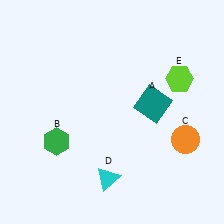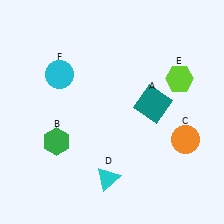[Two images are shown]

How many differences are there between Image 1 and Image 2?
There is 1 difference between the two images.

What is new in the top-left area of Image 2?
A cyan circle (F) was added in the top-left area of Image 2.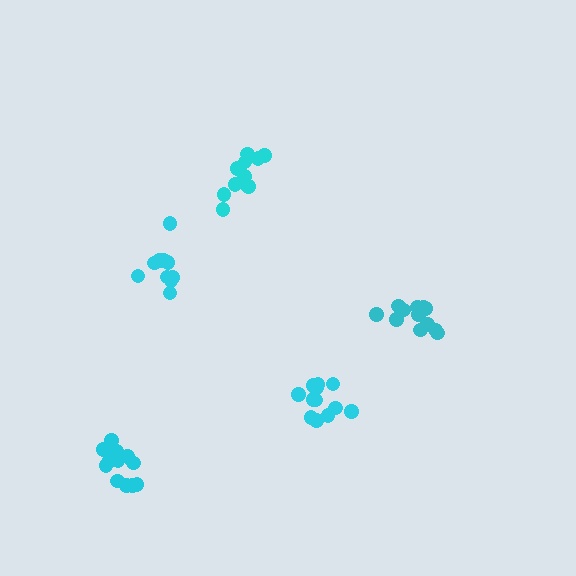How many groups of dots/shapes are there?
There are 5 groups.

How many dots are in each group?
Group 1: 11 dots, Group 2: 13 dots, Group 3: 10 dots, Group 4: 14 dots, Group 5: 13 dots (61 total).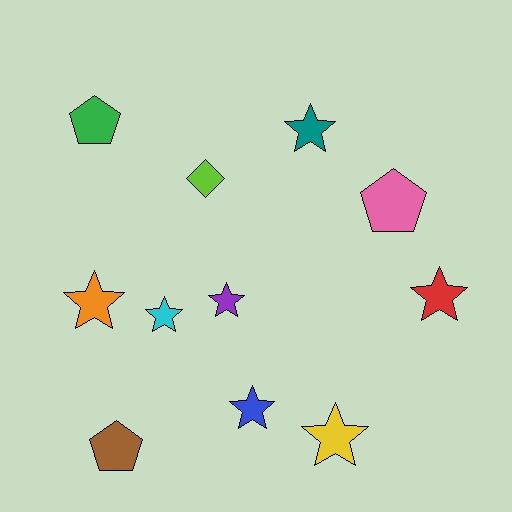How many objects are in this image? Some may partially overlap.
There are 11 objects.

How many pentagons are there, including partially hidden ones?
There are 3 pentagons.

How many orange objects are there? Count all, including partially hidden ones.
There is 1 orange object.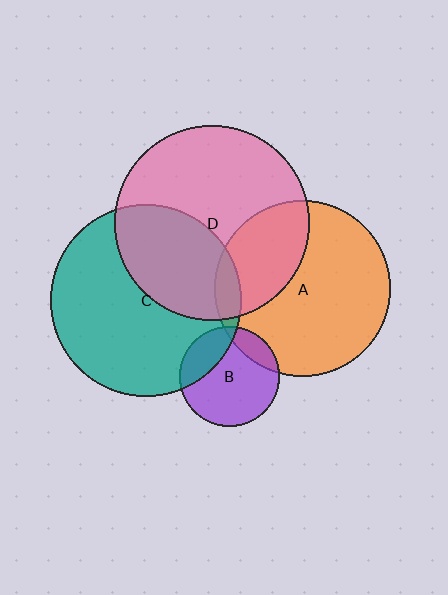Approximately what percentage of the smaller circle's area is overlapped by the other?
Approximately 5%.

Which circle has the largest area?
Circle D (pink).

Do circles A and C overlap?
Yes.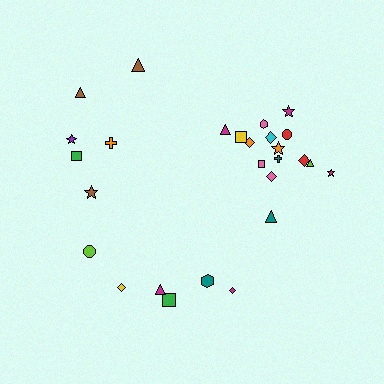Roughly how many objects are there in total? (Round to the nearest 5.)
Roughly 25 objects in total.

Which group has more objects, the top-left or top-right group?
The top-right group.